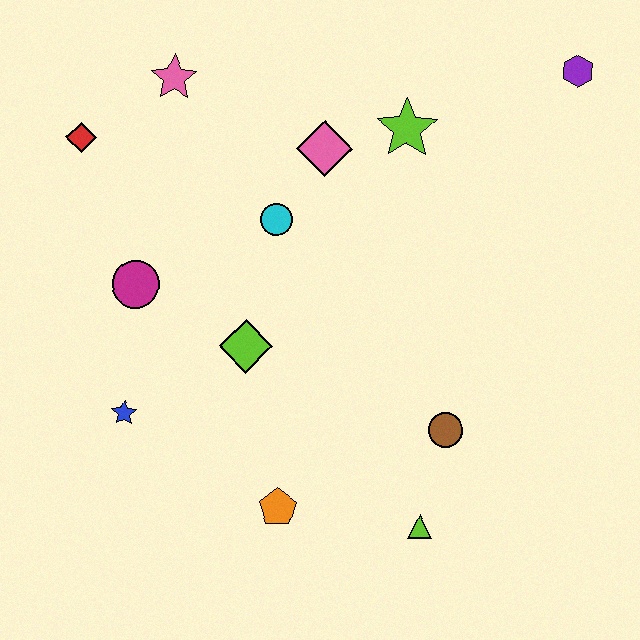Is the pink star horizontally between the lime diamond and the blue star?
Yes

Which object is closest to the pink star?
The red diamond is closest to the pink star.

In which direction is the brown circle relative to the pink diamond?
The brown circle is below the pink diamond.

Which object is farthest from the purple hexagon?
The blue star is farthest from the purple hexagon.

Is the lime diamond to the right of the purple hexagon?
No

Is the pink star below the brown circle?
No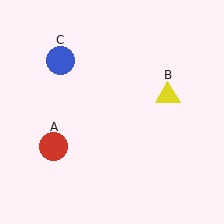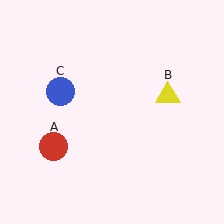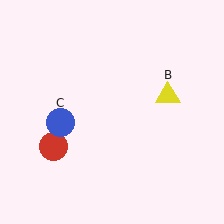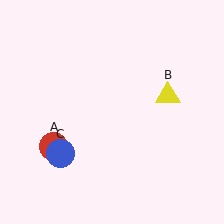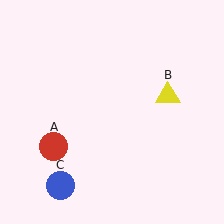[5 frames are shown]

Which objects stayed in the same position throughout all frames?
Red circle (object A) and yellow triangle (object B) remained stationary.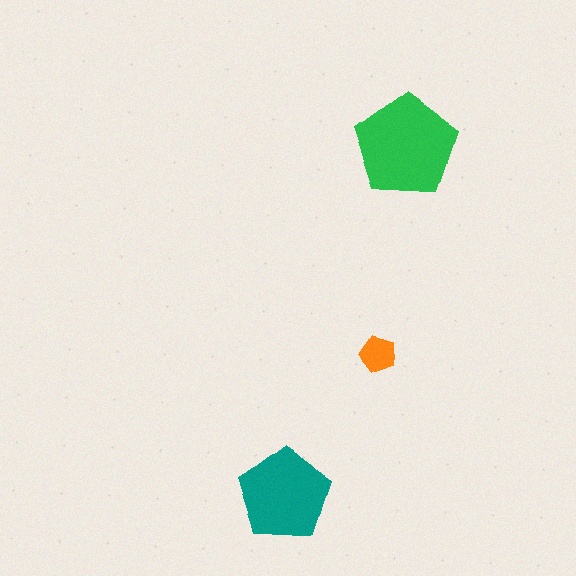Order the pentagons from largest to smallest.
the green one, the teal one, the orange one.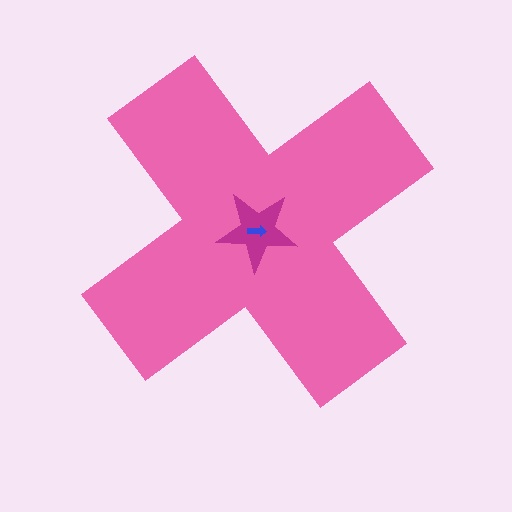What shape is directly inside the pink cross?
The magenta star.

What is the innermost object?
The blue arrow.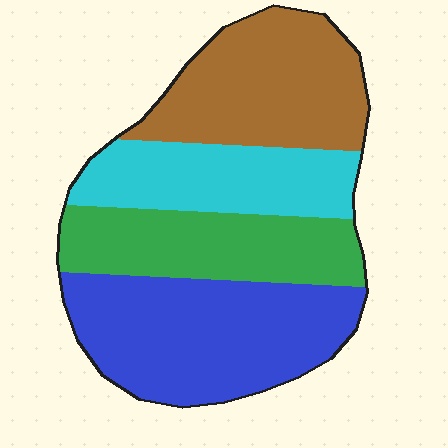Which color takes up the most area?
Blue, at roughly 30%.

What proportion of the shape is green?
Green takes up about one fifth (1/5) of the shape.